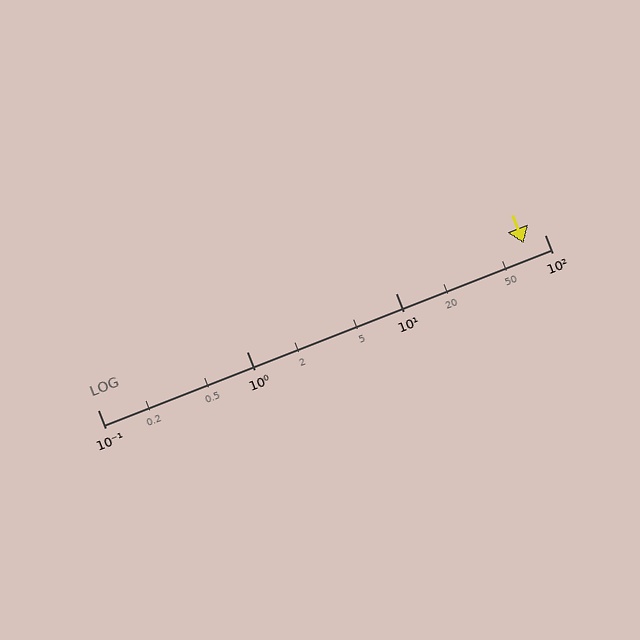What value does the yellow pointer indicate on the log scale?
The pointer indicates approximately 72.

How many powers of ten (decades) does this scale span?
The scale spans 3 decades, from 0.1 to 100.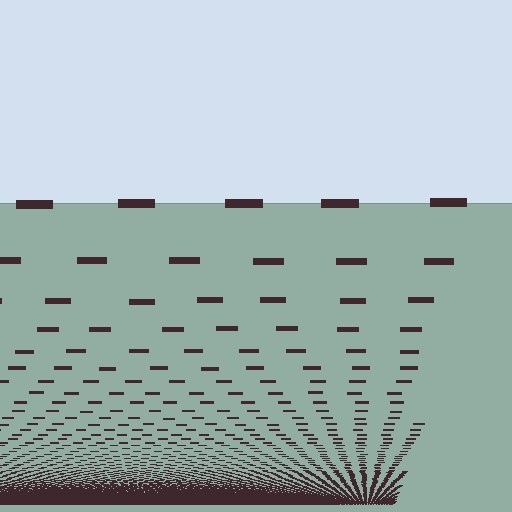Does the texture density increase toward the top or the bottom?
Density increases toward the bottom.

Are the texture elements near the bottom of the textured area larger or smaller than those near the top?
Smaller. The gradient is inverted — elements near the bottom are smaller and denser.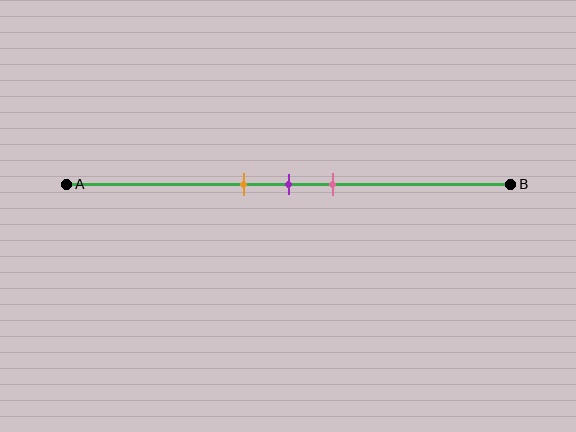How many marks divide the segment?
There are 3 marks dividing the segment.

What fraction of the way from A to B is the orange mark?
The orange mark is approximately 40% (0.4) of the way from A to B.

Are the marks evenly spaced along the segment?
Yes, the marks are approximately evenly spaced.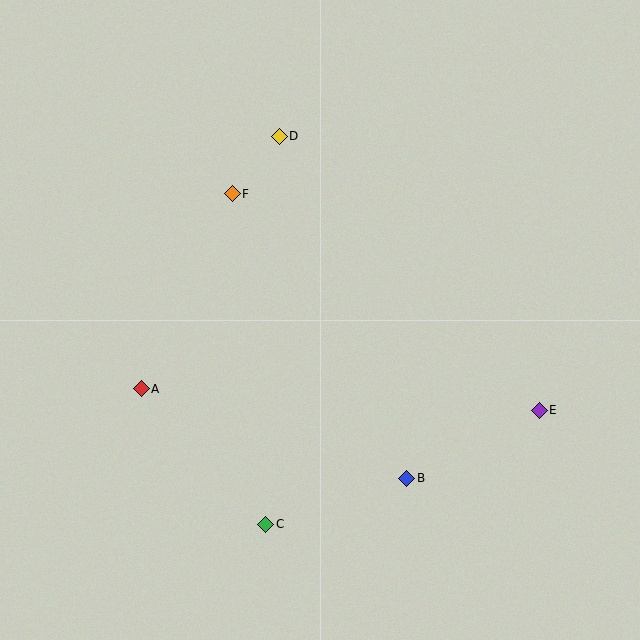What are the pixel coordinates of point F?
Point F is at (232, 194).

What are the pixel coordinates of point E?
Point E is at (539, 410).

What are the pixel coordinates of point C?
Point C is at (266, 524).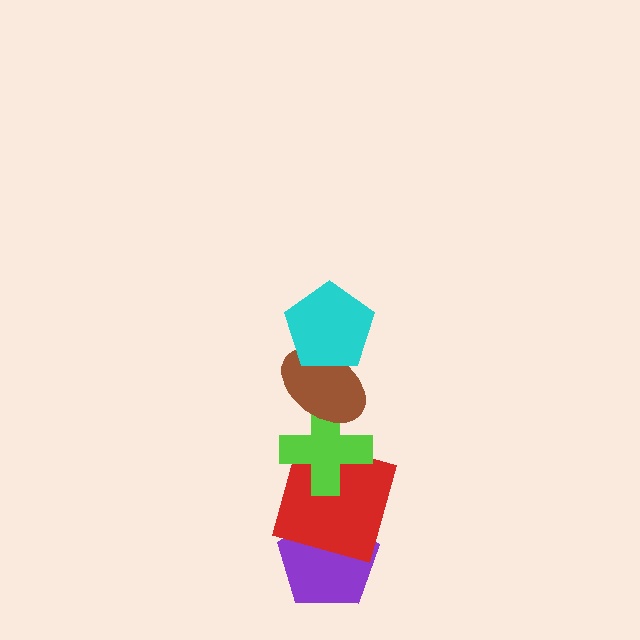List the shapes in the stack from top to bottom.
From top to bottom: the cyan pentagon, the brown ellipse, the lime cross, the red square, the purple pentagon.